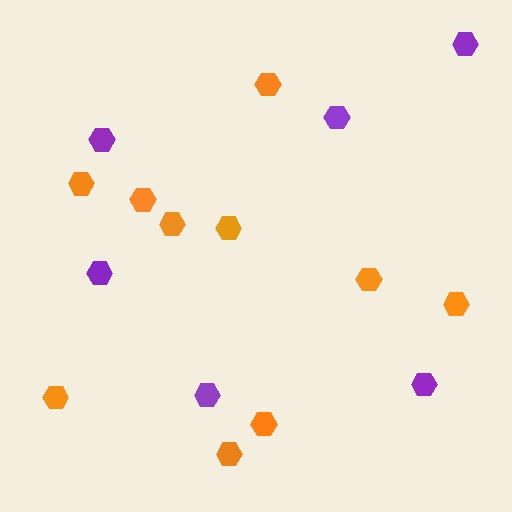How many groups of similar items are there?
There are 2 groups: one group of purple hexagons (6) and one group of orange hexagons (10).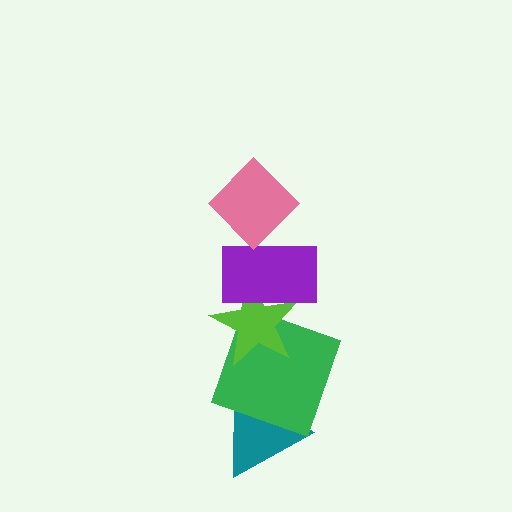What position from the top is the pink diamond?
The pink diamond is 1st from the top.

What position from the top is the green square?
The green square is 4th from the top.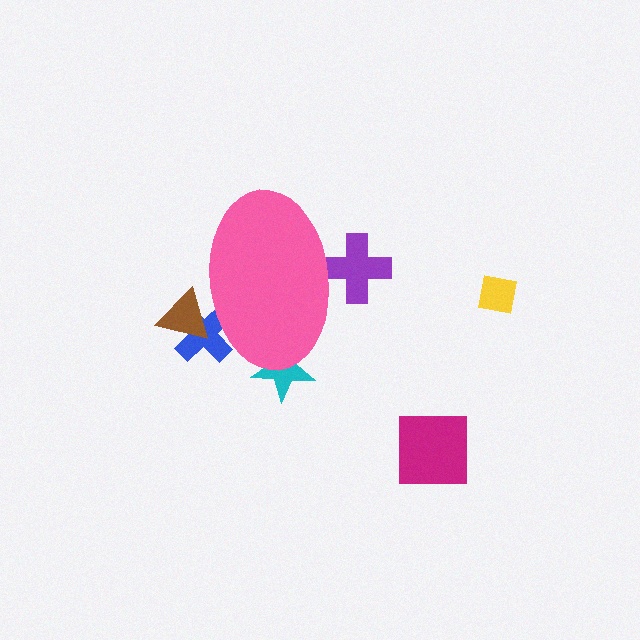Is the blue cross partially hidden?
Yes, the blue cross is partially hidden behind the pink ellipse.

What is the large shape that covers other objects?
A pink ellipse.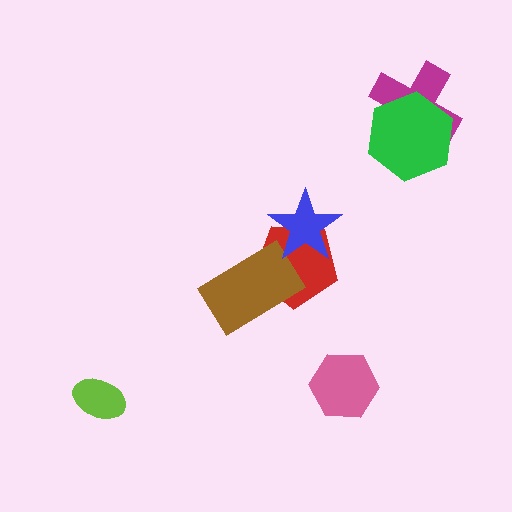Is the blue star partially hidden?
No, no other shape covers it.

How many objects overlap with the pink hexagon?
0 objects overlap with the pink hexagon.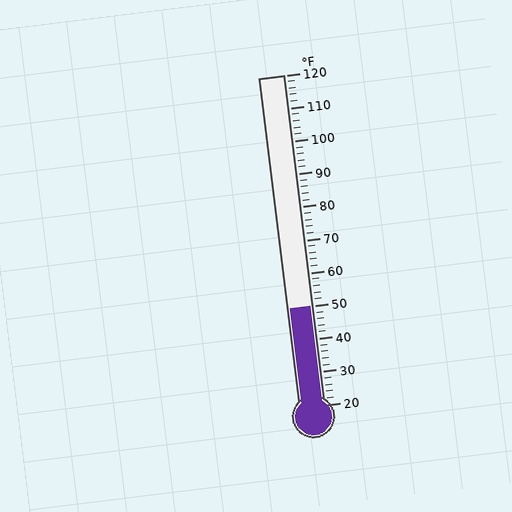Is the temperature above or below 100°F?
The temperature is below 100°F.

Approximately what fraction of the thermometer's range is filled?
The thermometer is filled to approximately 30% of its range.